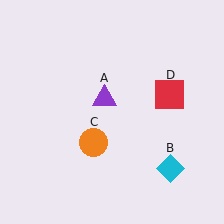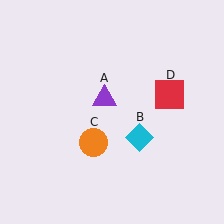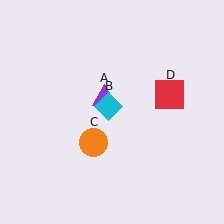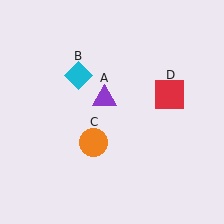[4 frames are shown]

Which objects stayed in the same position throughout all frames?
Purple triangle (object A) and orange circle (object C) and red square (object D) remained stationary.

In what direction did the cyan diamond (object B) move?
The cyan diamond (object B) moved up and to the left.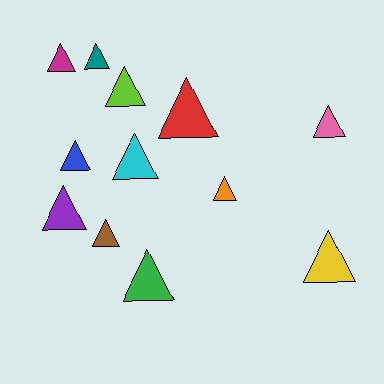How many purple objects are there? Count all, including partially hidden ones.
There is 1 purple object.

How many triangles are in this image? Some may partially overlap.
There are 12 triangles.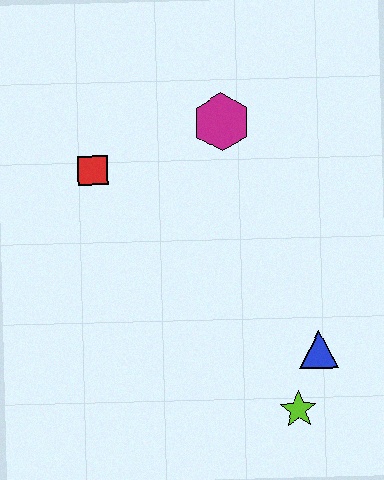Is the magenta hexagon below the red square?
No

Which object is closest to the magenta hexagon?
The red square is closest to the magenta hexagon.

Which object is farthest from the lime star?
The red square is farthest from the lime star.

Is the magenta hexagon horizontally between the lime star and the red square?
Yes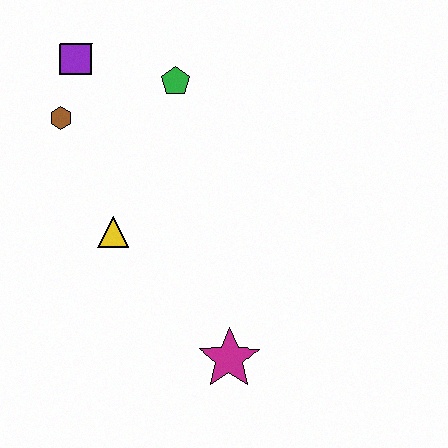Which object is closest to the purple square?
The brown hexagon is closest to the purple square.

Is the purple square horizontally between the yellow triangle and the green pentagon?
No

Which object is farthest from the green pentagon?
The magenta star is farthest from the green pentagon.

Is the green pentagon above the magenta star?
Yes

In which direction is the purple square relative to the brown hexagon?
The purple square is above the brown hexagon.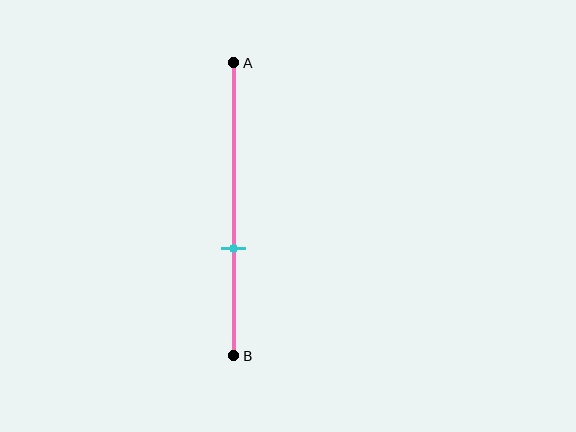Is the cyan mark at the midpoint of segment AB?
No, the mark is at about 65% from A, not at the 50% midpoint.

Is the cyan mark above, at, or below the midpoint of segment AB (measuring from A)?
The cyan mark is below the midpoint of segment AB.